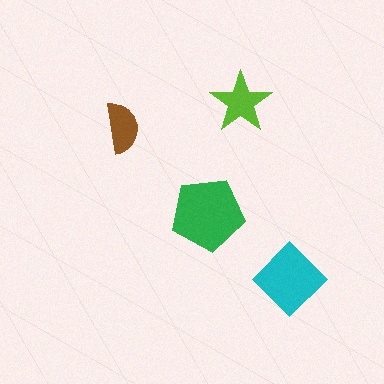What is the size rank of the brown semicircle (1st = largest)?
4th.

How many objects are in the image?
There are 4 objects in the image.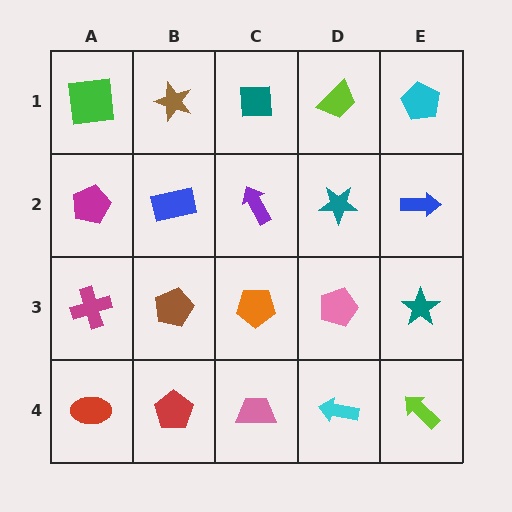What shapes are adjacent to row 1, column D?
A teal star (row 2, column D), a teal square (row 1, column C), a cyan pentagon (row 1, column E).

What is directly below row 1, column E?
A blue arrow.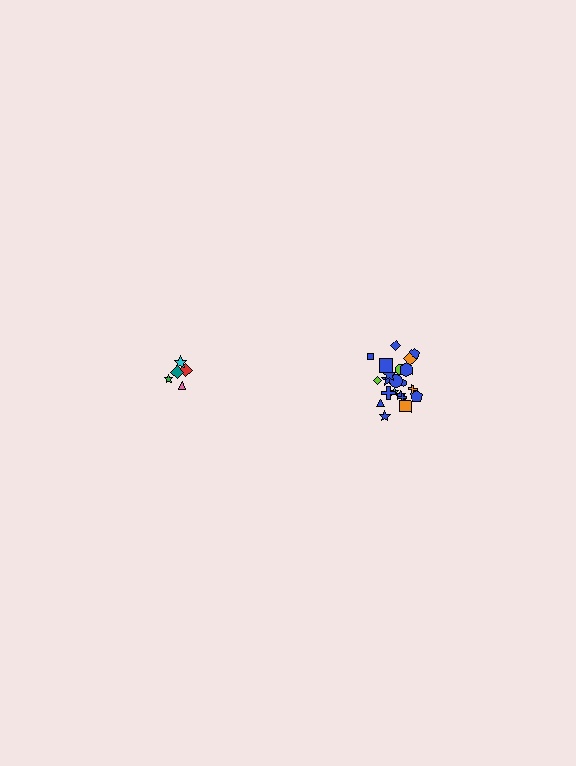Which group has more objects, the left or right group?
The right group.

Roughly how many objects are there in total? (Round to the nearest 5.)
Roughly 25 objects in total.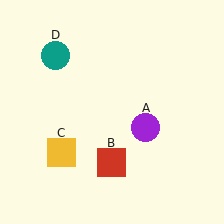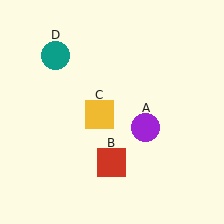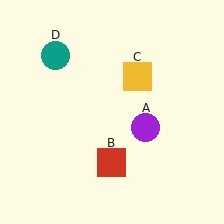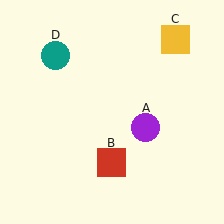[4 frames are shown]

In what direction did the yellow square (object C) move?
The yellow square (object C) moved up and to the right.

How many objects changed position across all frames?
1 object changed position: yellow square (object C).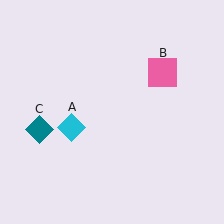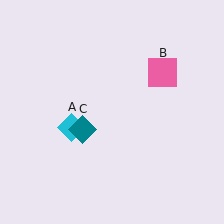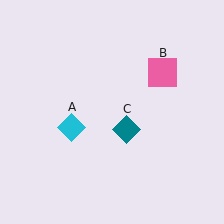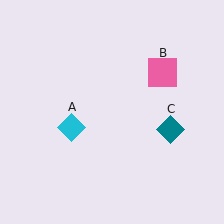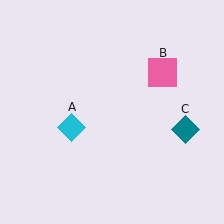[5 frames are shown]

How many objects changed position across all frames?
1 object changed position: teal diamond (object C).